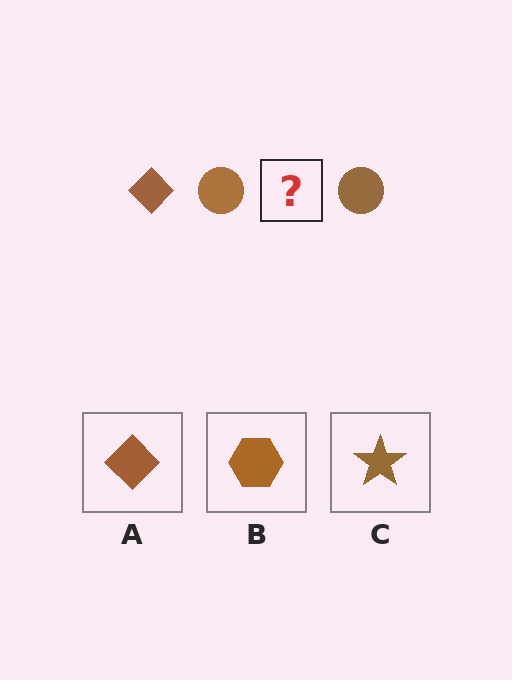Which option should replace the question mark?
Option A.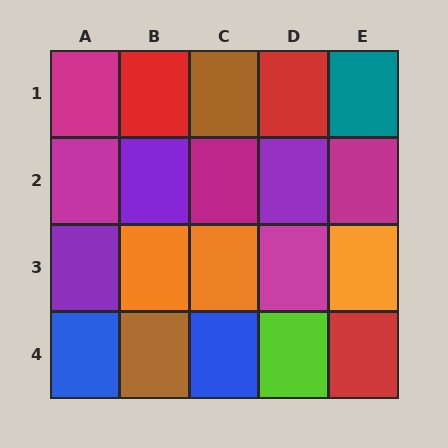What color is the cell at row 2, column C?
Magenta.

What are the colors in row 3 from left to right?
Purple, orange, orange, magenta, orange.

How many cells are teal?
1 cell is teal.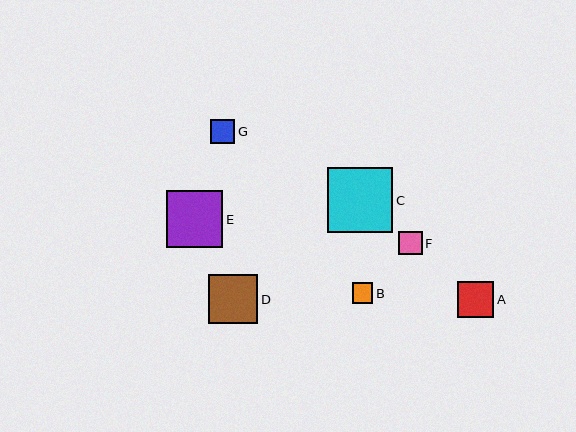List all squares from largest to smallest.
From largest to smallest: C, E, D, A, G, F, B.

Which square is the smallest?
Square B is the smallest with a size of approximately 20 pixels.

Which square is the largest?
Square C is the largest with a size of approximately 66 pixels.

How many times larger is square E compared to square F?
Square E is approximately 2.4 times the size of square F.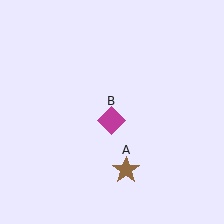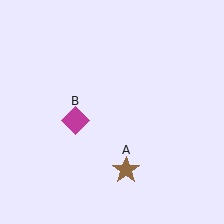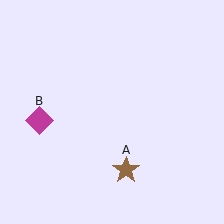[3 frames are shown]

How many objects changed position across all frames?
1 object changed position: magenta diamond (object B).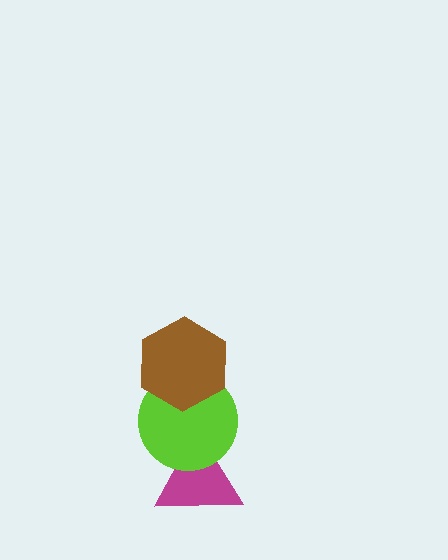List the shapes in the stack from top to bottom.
From top to bottom: the brown hexagon, the lime circle, the magenta triangle.